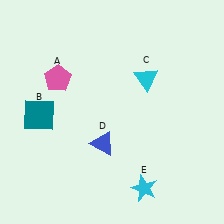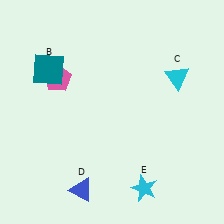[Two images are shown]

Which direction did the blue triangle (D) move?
The blue triangle (D) moved down.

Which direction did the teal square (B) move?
The teal square (B) moved up.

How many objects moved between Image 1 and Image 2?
3 objects moved between the two images.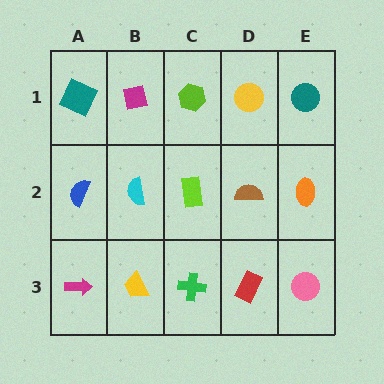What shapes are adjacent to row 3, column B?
A cyan semicircle (row 2, column B), a magenta arrow (row 3, column A), a green cross (row 3, column C).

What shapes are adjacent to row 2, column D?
A yellow circle (row 1, column D), a red rectangle (row 3, column D), a lime rectangle (row 2, column C), an orange ellipse (row 2, column E).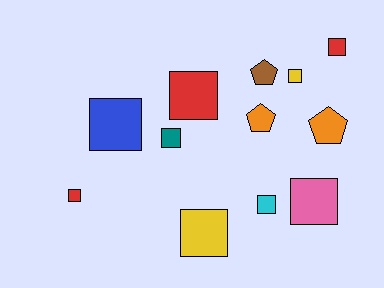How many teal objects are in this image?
There is 1 teal object.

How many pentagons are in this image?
There are 3 pentagons.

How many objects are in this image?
There are 12 objects.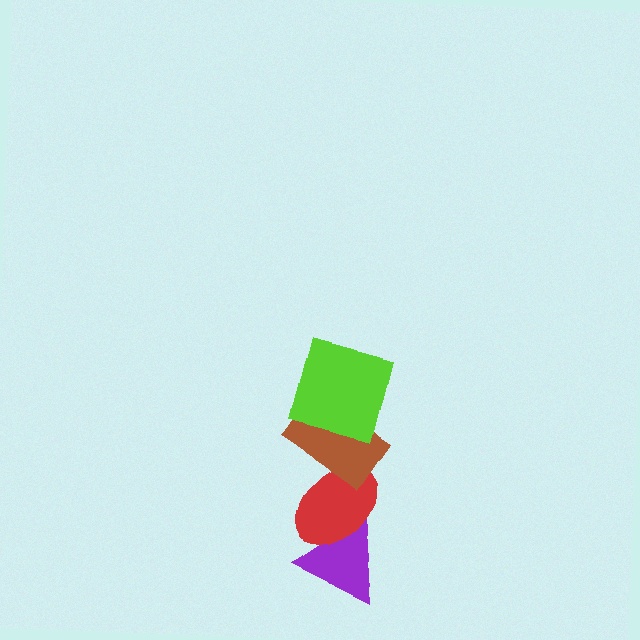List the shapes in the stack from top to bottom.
From top to bottom: the lime square, the brown rectangle, the red ellipse, the purple triangle.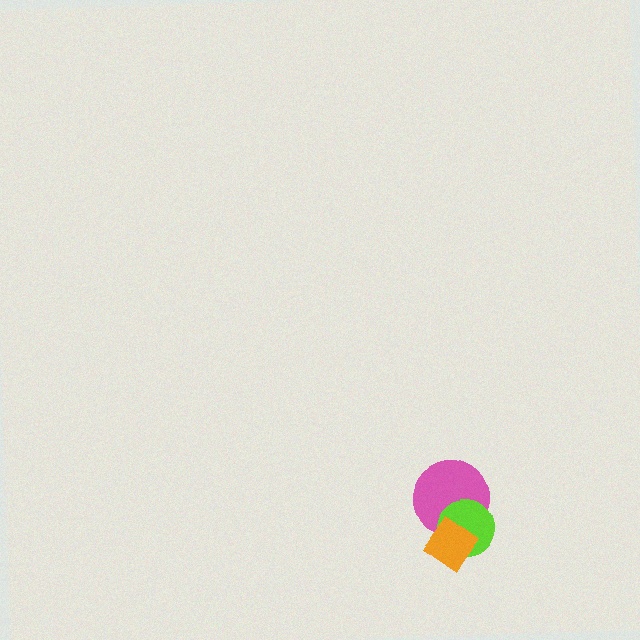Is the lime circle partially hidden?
Yes, it is partially covered by another shape.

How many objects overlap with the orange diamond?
2 objects overlap with the orange diamond.